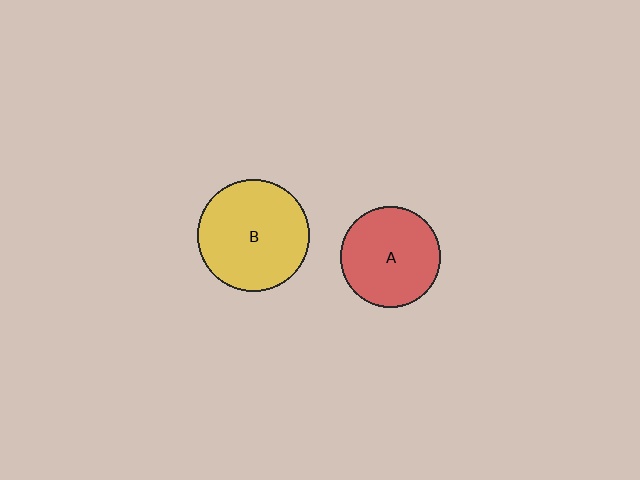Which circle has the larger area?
Circle B (yellow).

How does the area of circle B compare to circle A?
Approximately 1.2 times.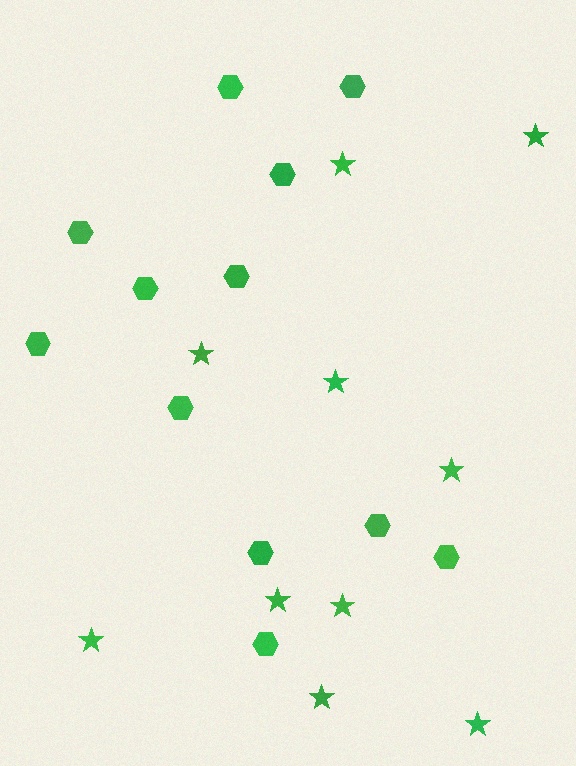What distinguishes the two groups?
There are 2 groups: one group of stars (10) and one group of hexagons (12).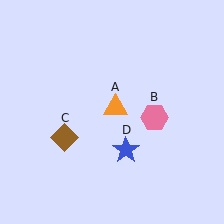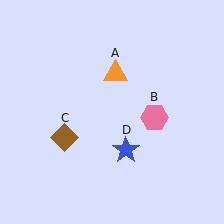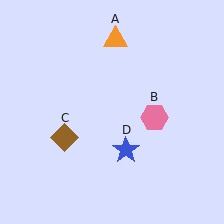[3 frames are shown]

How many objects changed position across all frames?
1 object changed position: orange triangle (object A).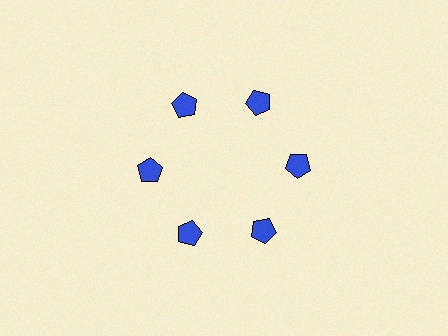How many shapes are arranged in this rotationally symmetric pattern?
There are 6 shapes, arranged in 6 groups of 1.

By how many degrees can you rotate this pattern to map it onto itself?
The pattern maps onto itself every 60 degrees of rotation.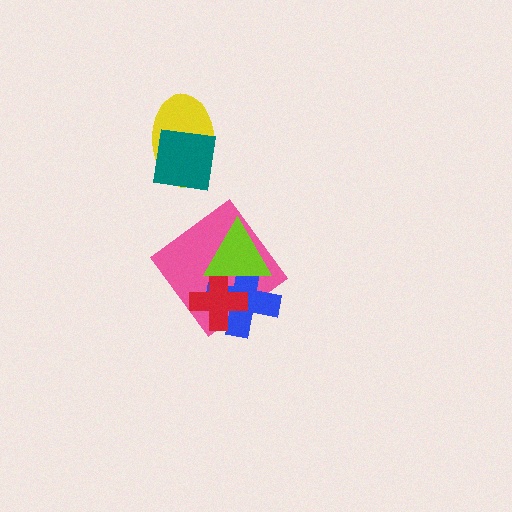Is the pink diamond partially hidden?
Yes, it is partially covered by another shape.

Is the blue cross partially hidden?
Yes, it is partially covered by another shape.